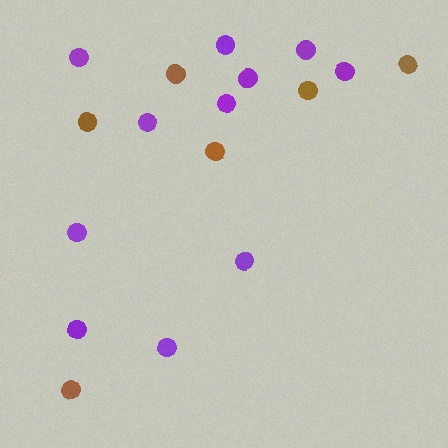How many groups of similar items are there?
There are 2 groups: one group of brown circles (6) and one group of purple circles (11).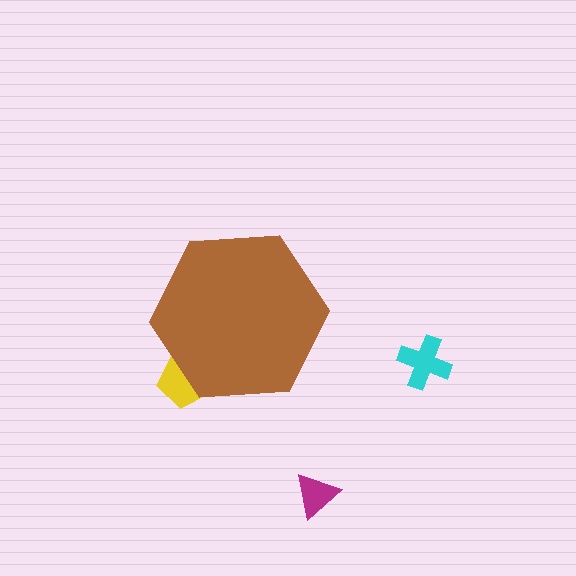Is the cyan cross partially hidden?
No, the cyan cross is fully visible.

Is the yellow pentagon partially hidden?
Yes, the yellow pentagon is partially hidden behind the brown hexagon.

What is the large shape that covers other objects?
A brown hexagon.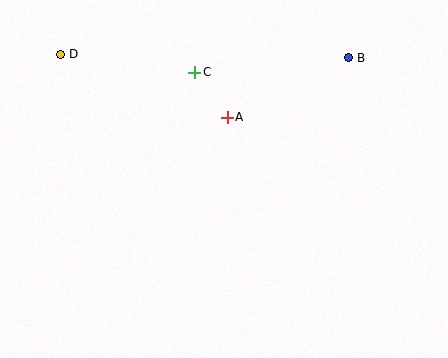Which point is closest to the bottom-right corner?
Point B is closest to the bottom-right corner.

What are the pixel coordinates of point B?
Point B is at (349, 58).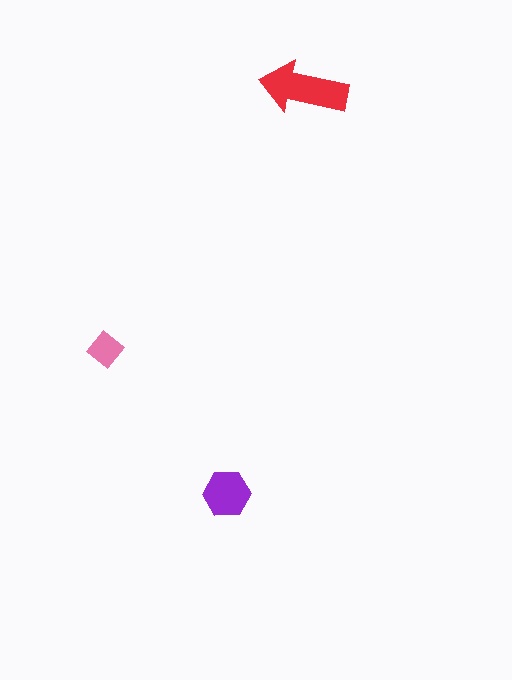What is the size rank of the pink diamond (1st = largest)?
3rd.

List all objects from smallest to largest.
The pink diamond, the purple hexagon, the red arrow.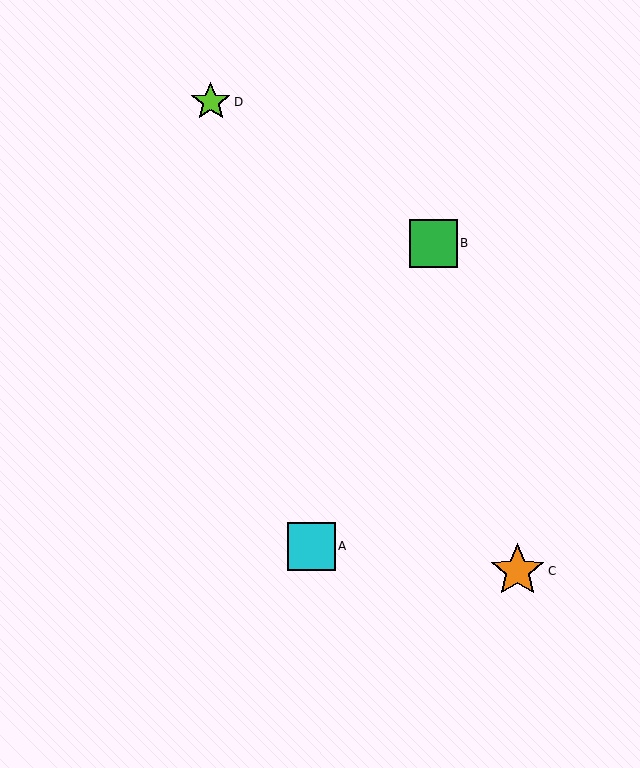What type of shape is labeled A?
Shape A is a cyan square.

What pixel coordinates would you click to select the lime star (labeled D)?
Click at (211, 102) to select the lime star D.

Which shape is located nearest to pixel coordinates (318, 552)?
The cyan square (labeled A) at (311, 546) is nearest to that location.